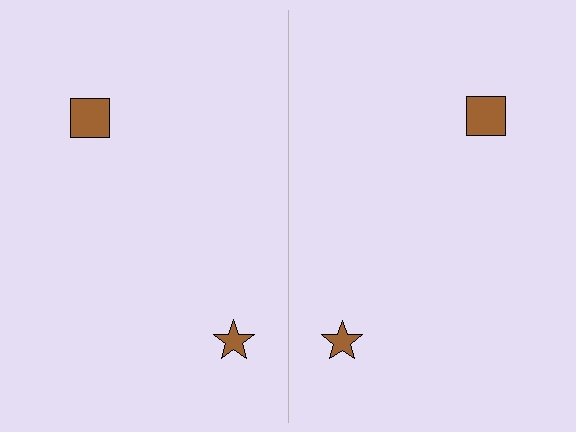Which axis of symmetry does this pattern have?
The pattern has a vertical axis of symmetry running through the center of the image.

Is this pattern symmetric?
Yes, this pattern has bilateral (reflection) symmetry.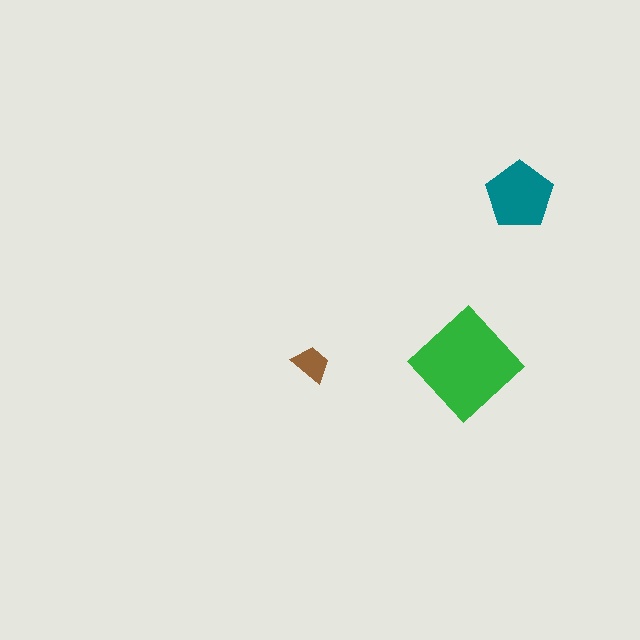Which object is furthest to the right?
The teal pentagon is rightmost.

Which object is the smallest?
The brown trapezoid.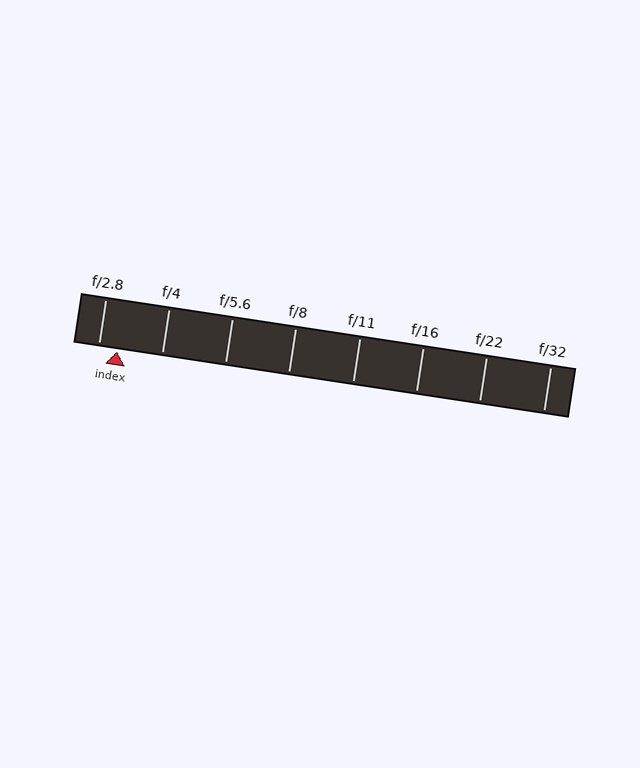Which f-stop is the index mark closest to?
The index mark is closest to f/2.8.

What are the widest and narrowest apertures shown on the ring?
The widest aperture shown is f/2.8 and the narrowest is f/32.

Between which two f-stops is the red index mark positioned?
The index mark is between f/2.8 and f/4.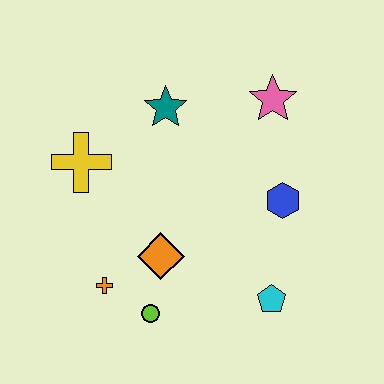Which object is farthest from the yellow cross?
The cyan pentagon is farthest from the yellow cross.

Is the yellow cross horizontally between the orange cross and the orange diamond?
No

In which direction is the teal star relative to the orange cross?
The teal star is above the orange cross.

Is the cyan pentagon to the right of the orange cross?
Yes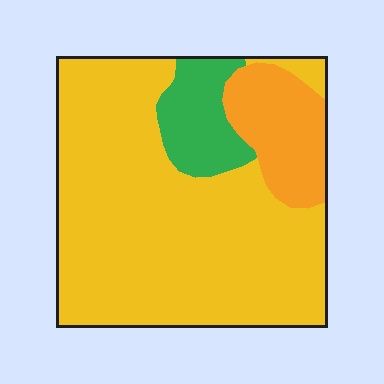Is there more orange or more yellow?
Yellow.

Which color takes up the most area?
Yellow, at roughly 75%.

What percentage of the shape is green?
Green takes up less than a sixth of the shape.